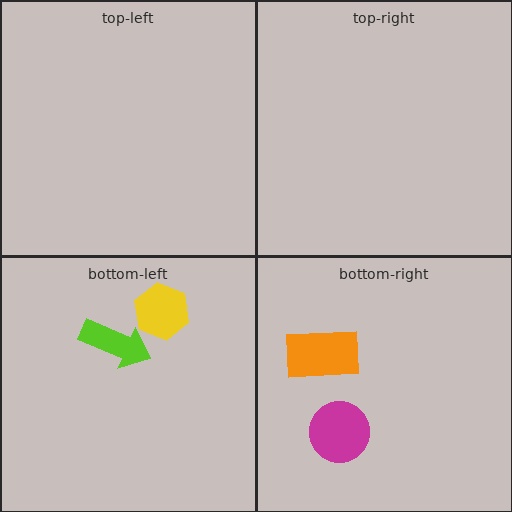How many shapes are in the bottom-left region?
2.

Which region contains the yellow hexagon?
The bottom-left region.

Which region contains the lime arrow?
The bottom-left region.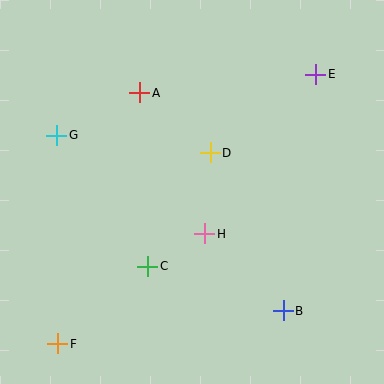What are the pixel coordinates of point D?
Point D is at (210, 153).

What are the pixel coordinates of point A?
Point A is at (140, 93).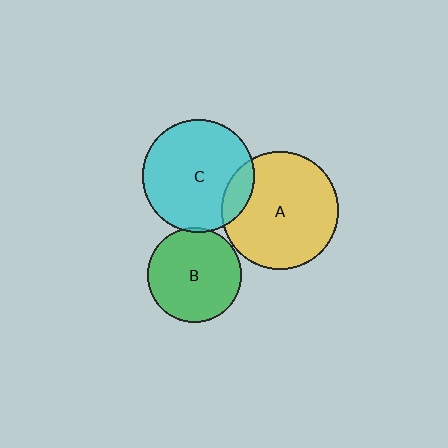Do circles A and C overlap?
Yes.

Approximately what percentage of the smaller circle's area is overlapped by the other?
Approximately 15%.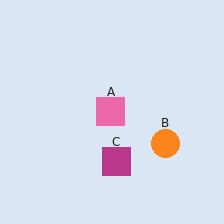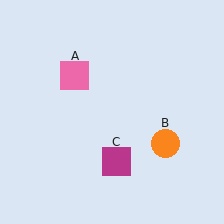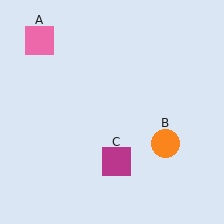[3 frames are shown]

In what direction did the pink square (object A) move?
The pink square (object A) moved up and to the left.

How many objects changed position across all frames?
1 object changed position: pink square (object A).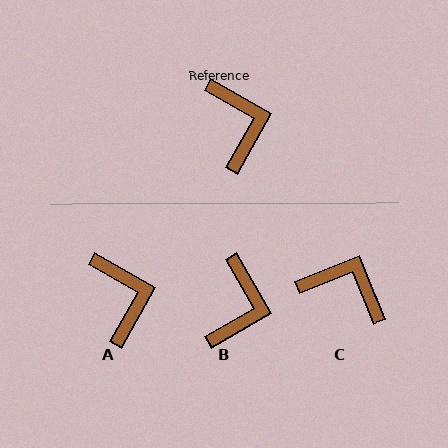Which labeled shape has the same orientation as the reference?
A.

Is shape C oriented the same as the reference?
No, it is off by about 51 degrees.